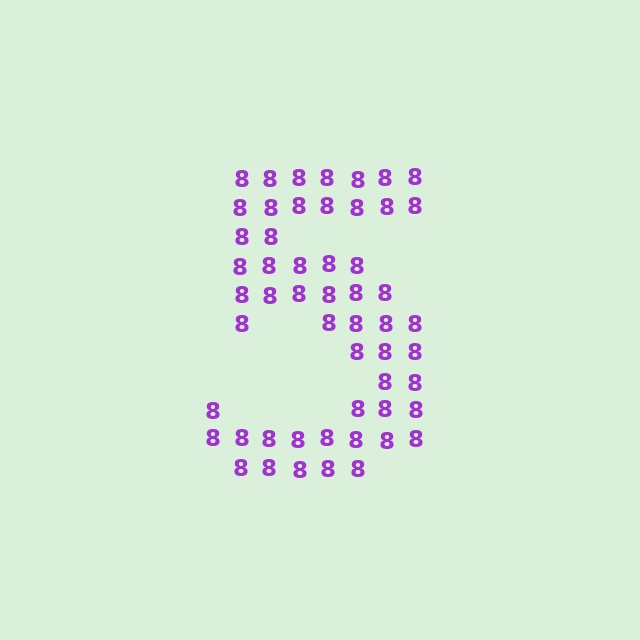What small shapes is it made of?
It is made of small digit 8's.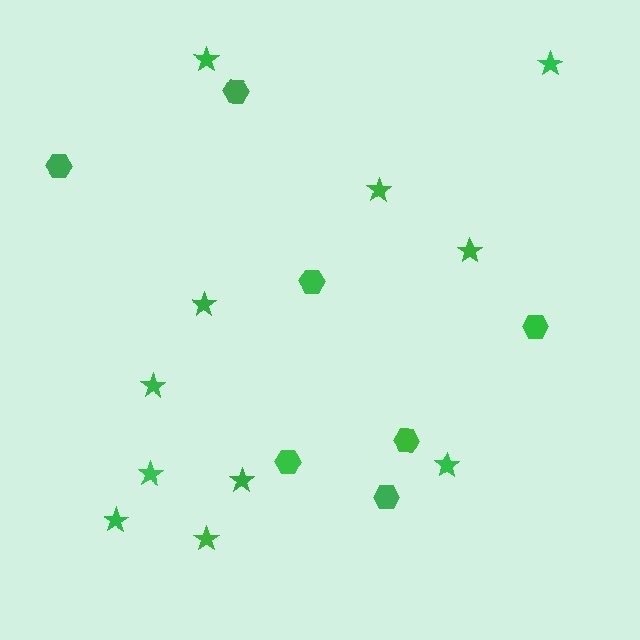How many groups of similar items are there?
There are 2 groups: one group of hexagons (7) and one group of stars (11).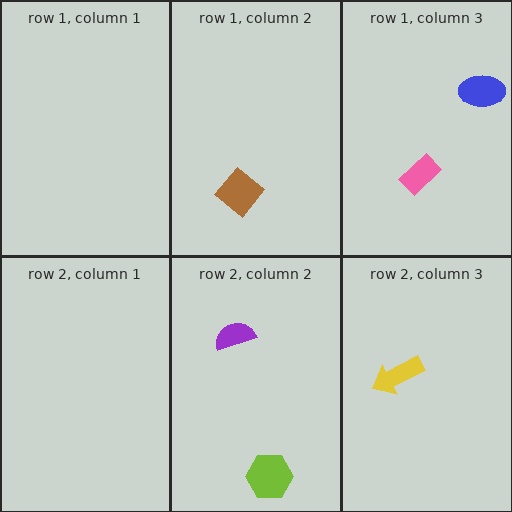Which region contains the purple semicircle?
The row 2, column 2 region.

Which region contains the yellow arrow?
The row 2, column 3 region.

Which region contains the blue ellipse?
The row 1, column 3 region.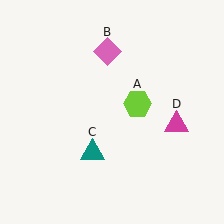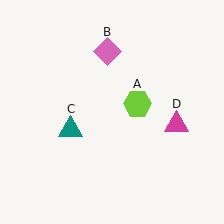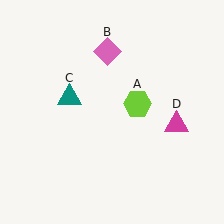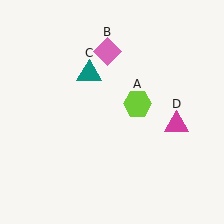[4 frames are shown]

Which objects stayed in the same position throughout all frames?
Lime hexagon (object A) and pink diamond (object B) and magenta triangle (object D) remained stationary.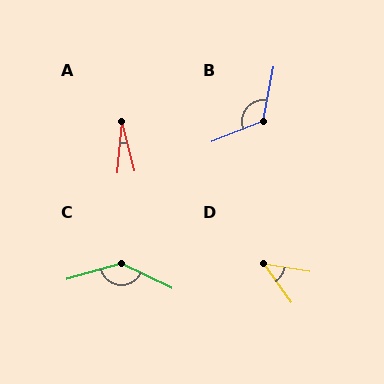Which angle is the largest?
C, at approximately 139 degrees.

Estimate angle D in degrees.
Approximately 45 degrees.